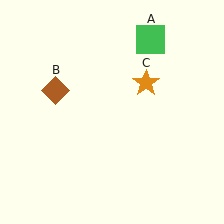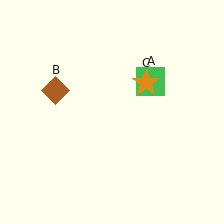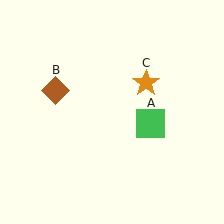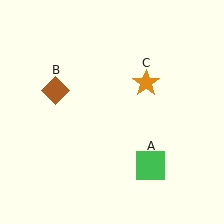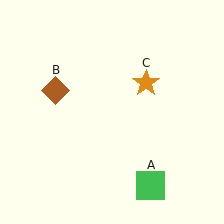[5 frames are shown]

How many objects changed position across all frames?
1 object changed position: green square (object A).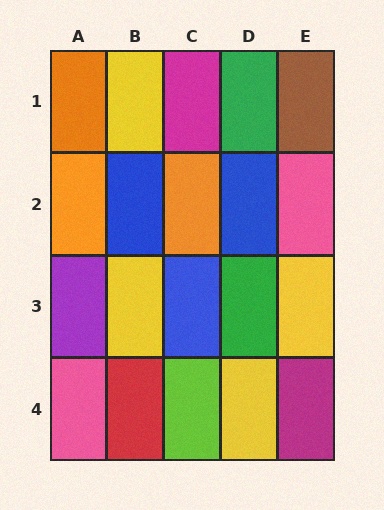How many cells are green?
2 cells are green.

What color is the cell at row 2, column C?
Orange.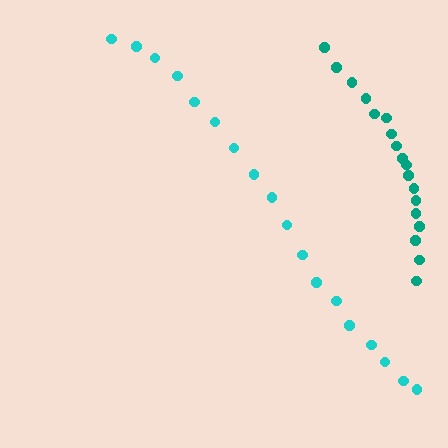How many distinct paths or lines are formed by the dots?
There are 2 distinct paths.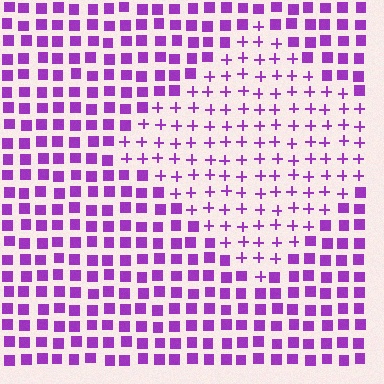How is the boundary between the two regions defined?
The boundary is defined by a change in element shape: plus signs inside vs. squares outside. All elements share the same color and spacing.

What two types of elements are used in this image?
The image uses plus signs inside the diamond region and squares outside it.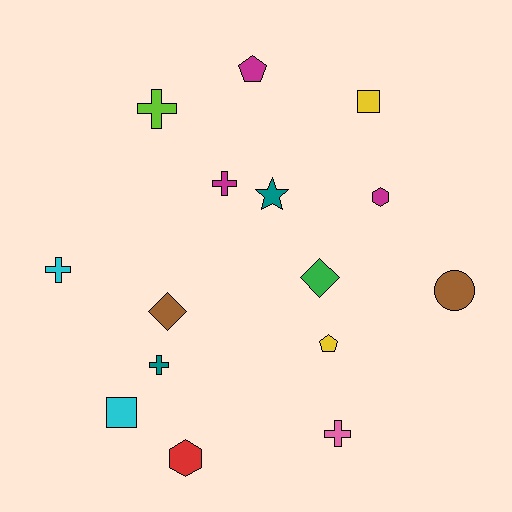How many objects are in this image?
There are 15 objects.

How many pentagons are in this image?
There are 2 pentagons.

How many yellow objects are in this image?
There are 2 yellow objects.